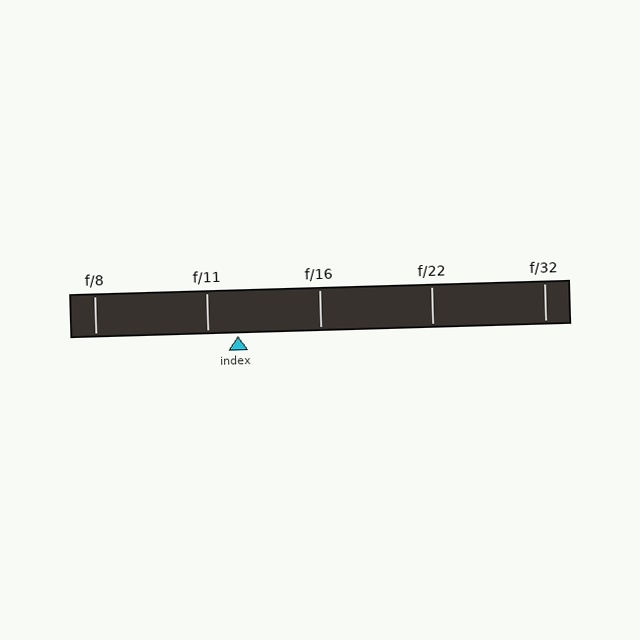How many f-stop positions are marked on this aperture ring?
There are 5 f-stop positions marked.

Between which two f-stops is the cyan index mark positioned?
The index mark is between f/11 and f/16.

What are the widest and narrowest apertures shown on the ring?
The widest aperture shown is f/8 and the narrowest is f/32.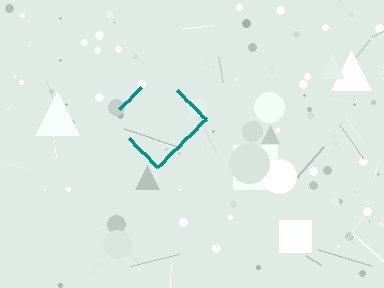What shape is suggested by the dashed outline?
The dashed outline suggests a diamond.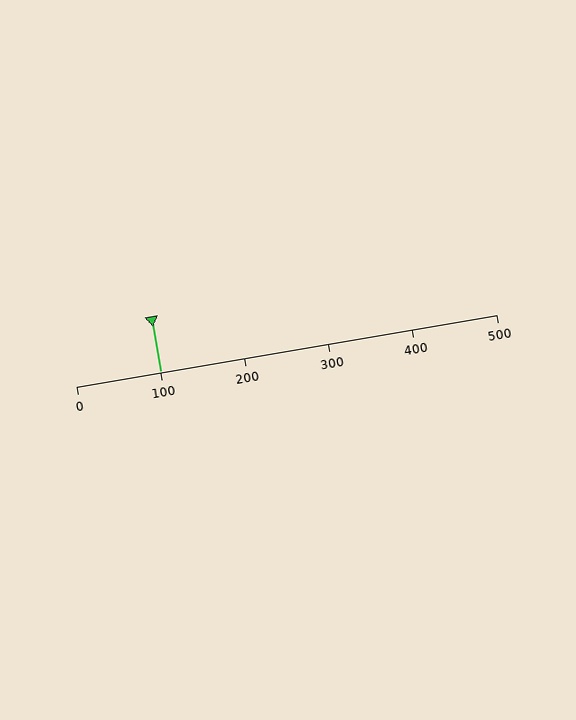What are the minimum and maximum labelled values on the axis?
The axis runs from 0 to 500.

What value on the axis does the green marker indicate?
The marker indicates approximately 100.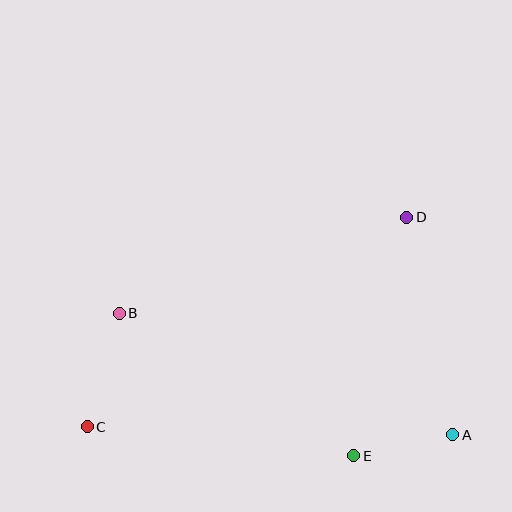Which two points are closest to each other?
Points A and E are closest to each other.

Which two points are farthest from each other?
Points C and D are farthest from each other.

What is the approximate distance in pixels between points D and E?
The distance between D and E is approximately 245 pixels.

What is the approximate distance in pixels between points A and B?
The distance between A and B is approximately 355 pixels.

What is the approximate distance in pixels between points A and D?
The distance between A and D is approximately 223 pixels.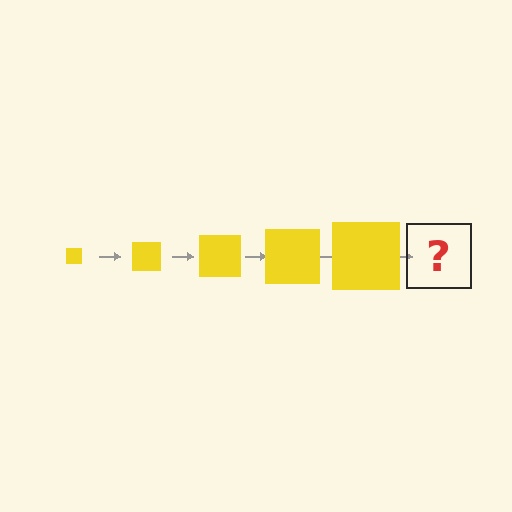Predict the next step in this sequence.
The next step is a yellow square, larger than the previous one.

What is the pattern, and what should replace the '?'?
The pattern is that the square gets progressively larger each step. The '?' should be a yellow square, larger than the previous one.